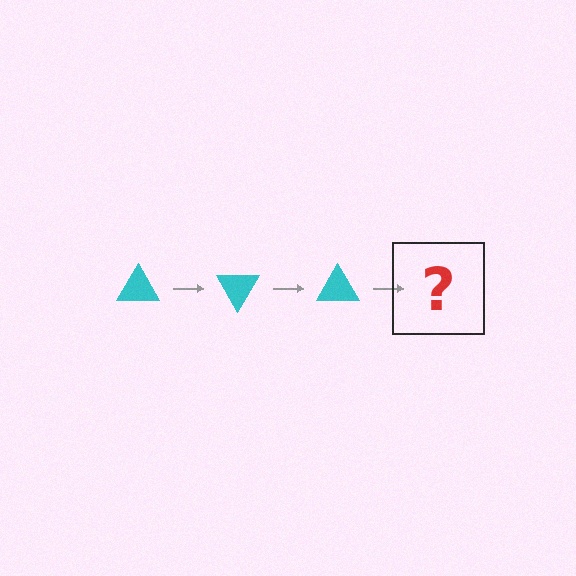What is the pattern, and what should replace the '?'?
The pattern is that the triangle rotates 60 degrees each step. The '?' should be a cyan triangle rotated 180 degrees.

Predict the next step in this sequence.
The next step is a cyan triangle rotated 180 degrees.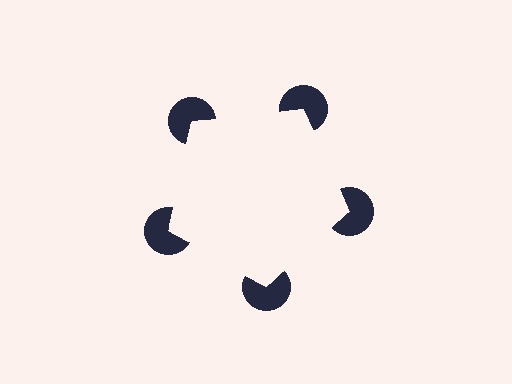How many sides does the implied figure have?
5 sides.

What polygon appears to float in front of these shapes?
An illusory pentagon — its edges are inferred from the aligned wedge cuts in the pac-man discs, not physically drawn.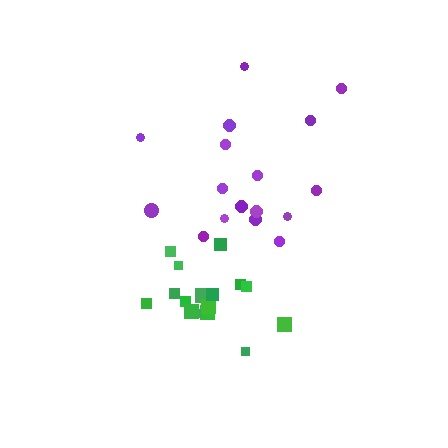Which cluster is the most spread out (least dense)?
Purple.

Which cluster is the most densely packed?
Green.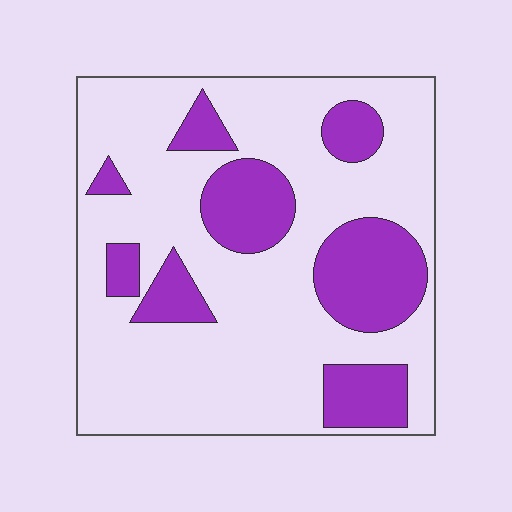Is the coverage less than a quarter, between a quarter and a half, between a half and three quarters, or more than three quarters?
Between a quarter and a half.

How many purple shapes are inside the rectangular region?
8.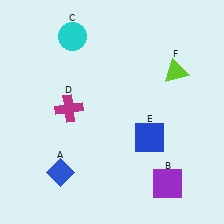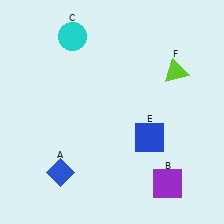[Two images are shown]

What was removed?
The magenta cross (D) was removed in Image 2.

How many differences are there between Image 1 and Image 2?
There is 1 difference between the two images.